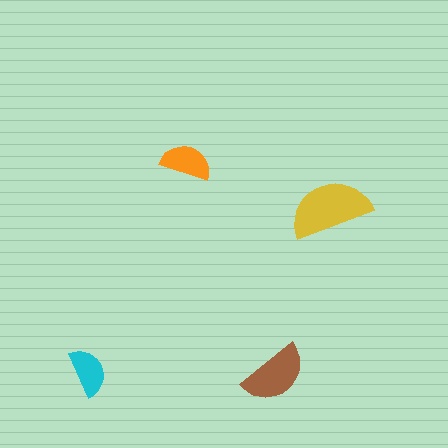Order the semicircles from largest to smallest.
the yellow one, the brown one, the orange one, the cyan one.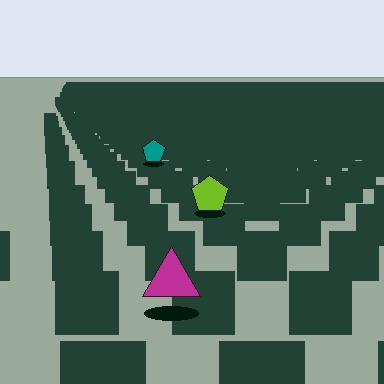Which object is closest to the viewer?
The magenta triangle is closest. The texture marks near it are larger and more spread out.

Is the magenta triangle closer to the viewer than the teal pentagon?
Yes. The magenta triangle is closer — you can tell from the texture gradient: the ground texture is coarser near it.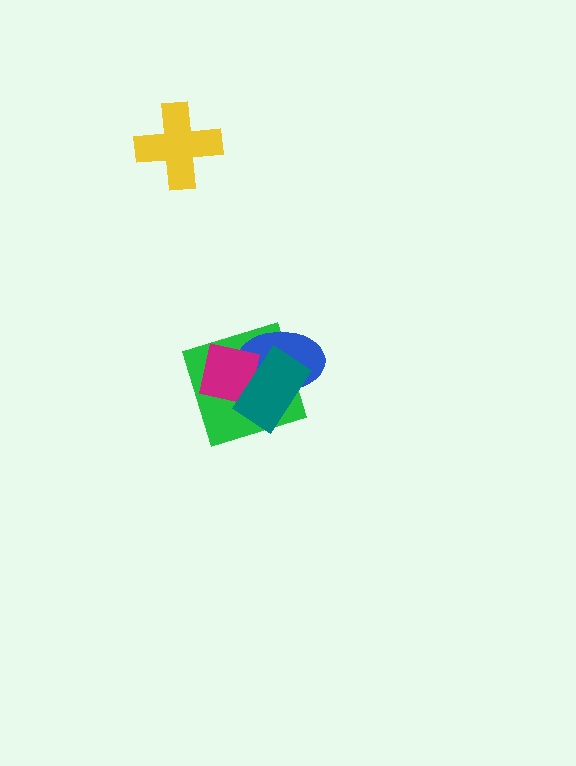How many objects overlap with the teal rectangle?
3 objects overlap with the teal rectangle.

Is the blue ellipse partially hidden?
Yes, it is partially covered by another shape.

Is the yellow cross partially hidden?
No, no other shape covers it.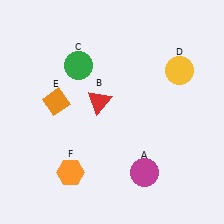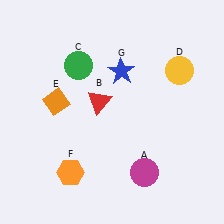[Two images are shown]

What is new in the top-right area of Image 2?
A blue star (G) was added in the top-right area of Image 2.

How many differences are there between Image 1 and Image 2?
There is 1 difference between the two images.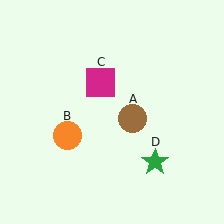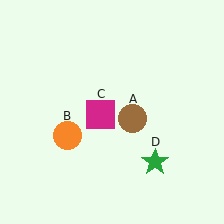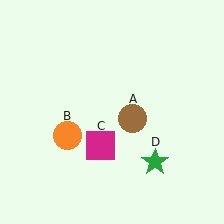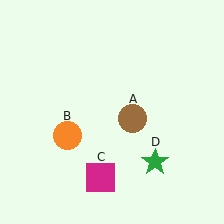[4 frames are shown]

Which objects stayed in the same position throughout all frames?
Brown circle (object A) and orange circle (object B) and green star (object D) remained stationary.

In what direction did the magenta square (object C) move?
The magenta square (object C) moved down.